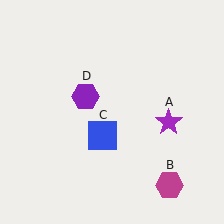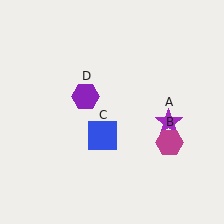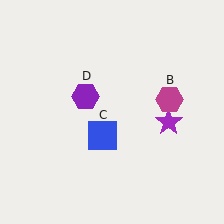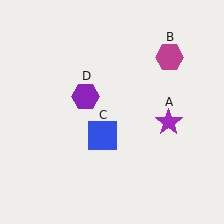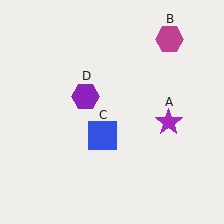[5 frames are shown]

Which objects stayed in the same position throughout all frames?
Purple star (object A) and blue square (object C) and purple hexagon (object D) remained stationary.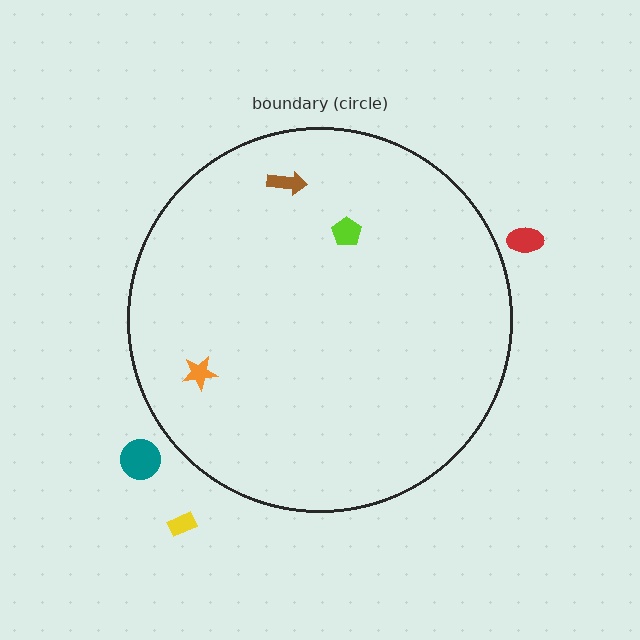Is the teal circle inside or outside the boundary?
Outside.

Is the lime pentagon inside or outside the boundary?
Inside.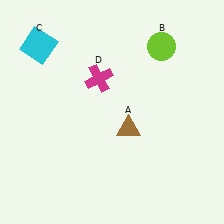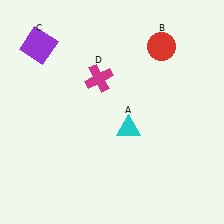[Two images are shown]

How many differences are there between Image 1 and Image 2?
There are 3 differences between the two images.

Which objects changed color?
A changed from brown to cyan. B changed from lime to red. C changed from cyan to purple.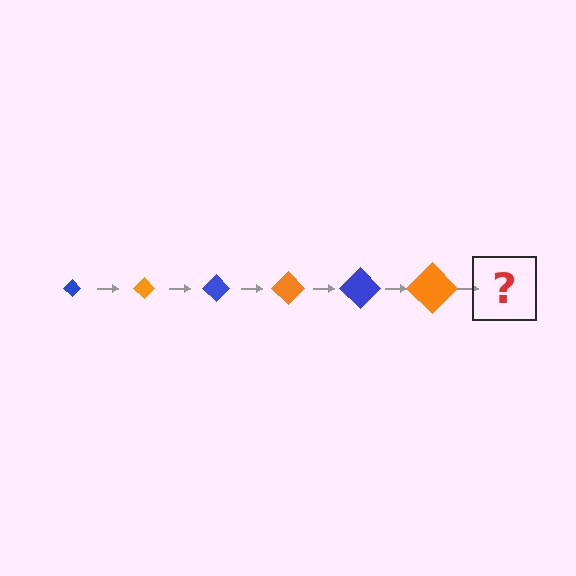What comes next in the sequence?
The next element should be a blue diamond, larger than the previous one.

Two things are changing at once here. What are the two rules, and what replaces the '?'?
The two rules are that the diamond grows larger each step and the color cycles through blue and orange. The '?' should be a blue diamond, larger than the previous one.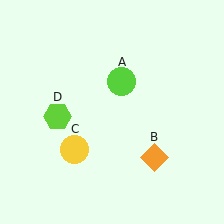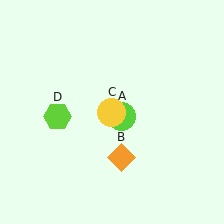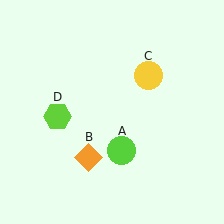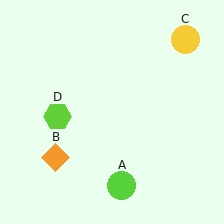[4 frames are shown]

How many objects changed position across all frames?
3 objects changed position: lime circle (object A), orange diamond (object B), yellow circle (object C).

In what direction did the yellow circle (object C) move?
The yellow circle (object C) moved up and to the right.